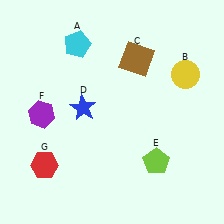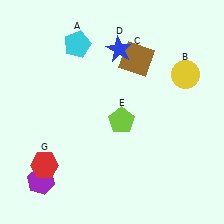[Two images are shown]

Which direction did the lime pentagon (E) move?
The lime pentagon (E) moved up.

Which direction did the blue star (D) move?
The blue star (D) moved up.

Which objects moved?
The objects that moved are: the blue star (D), the lime pentagon (E), the purple hexagon (F).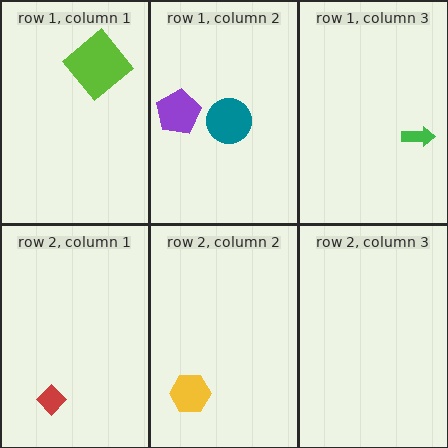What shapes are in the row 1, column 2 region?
The teal circle, the purple pentagon.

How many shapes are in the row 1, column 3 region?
1.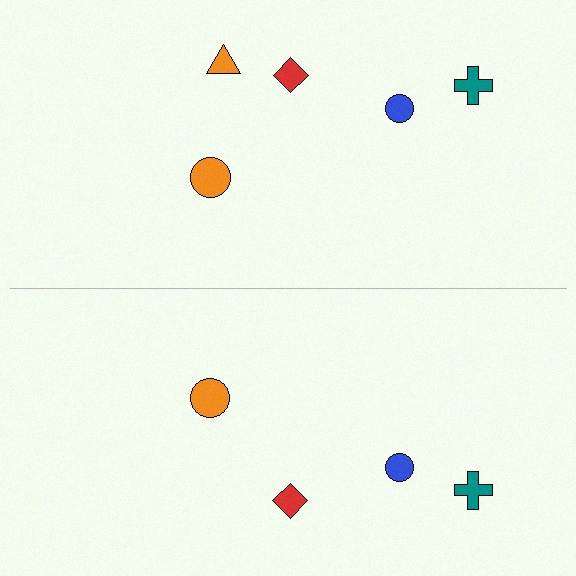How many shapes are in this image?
There are 9 shapes in this image.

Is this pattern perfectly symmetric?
No, the pattern is not perfectly symmetric. A orange triangle is missing from the bottom side.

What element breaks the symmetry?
A orange triangle is missing from the bottom side.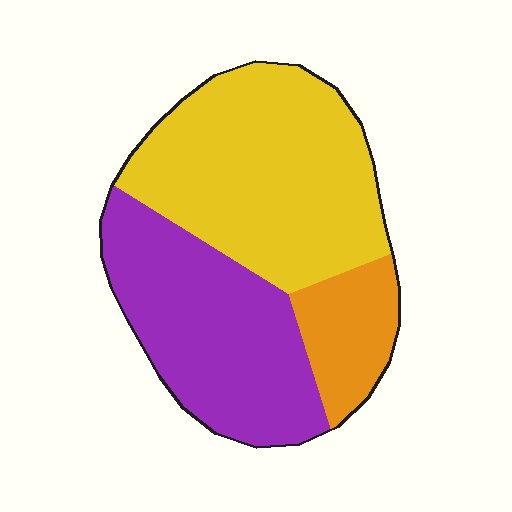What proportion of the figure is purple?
Purple takes up between a quarter and a half of the figure.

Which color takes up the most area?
Yellow, at roughly 50%.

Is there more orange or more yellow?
Yellow.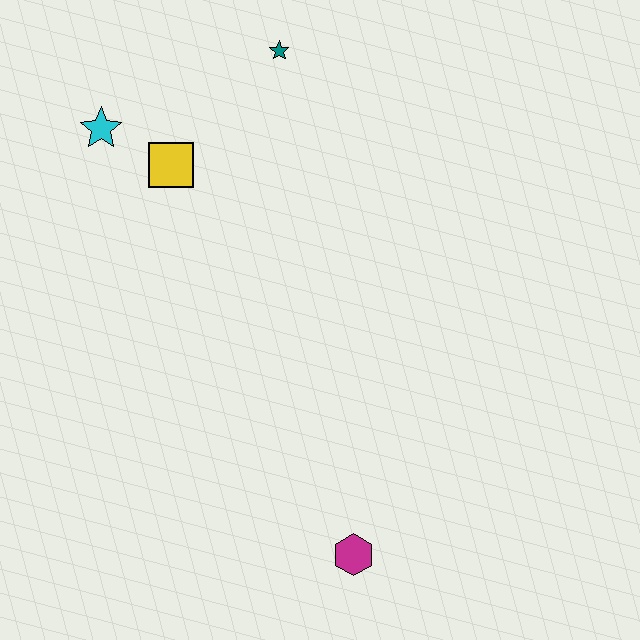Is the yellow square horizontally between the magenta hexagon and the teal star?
No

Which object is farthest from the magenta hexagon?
The teal star is farthest from the magenta hexagon.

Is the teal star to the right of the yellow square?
Yes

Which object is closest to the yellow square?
The cyan star is closest to the yellow square.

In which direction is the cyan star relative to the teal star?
The cyan star is to the left of the teal star.